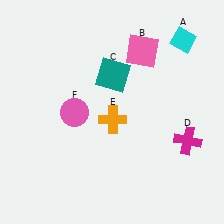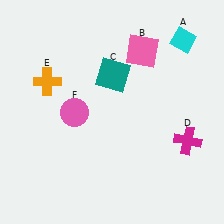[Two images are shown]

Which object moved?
The orange cross (E) moved left.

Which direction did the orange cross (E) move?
The orange cross (E) moved left.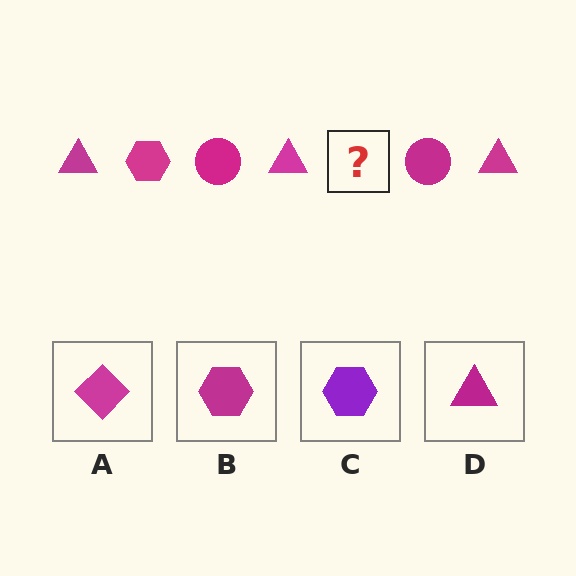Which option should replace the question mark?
Option B.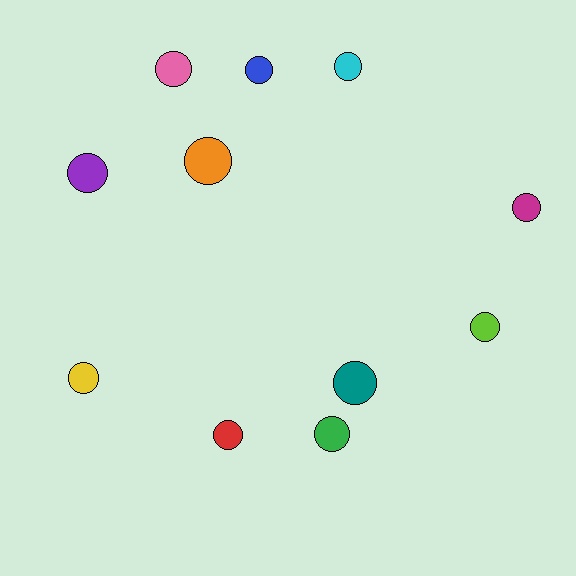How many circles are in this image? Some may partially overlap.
There are 11 circles.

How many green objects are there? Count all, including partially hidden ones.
There is 1 green object.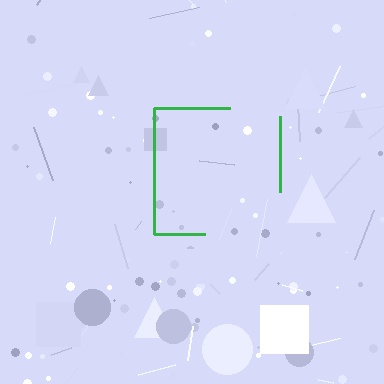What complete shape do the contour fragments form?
The contour fragments form a square.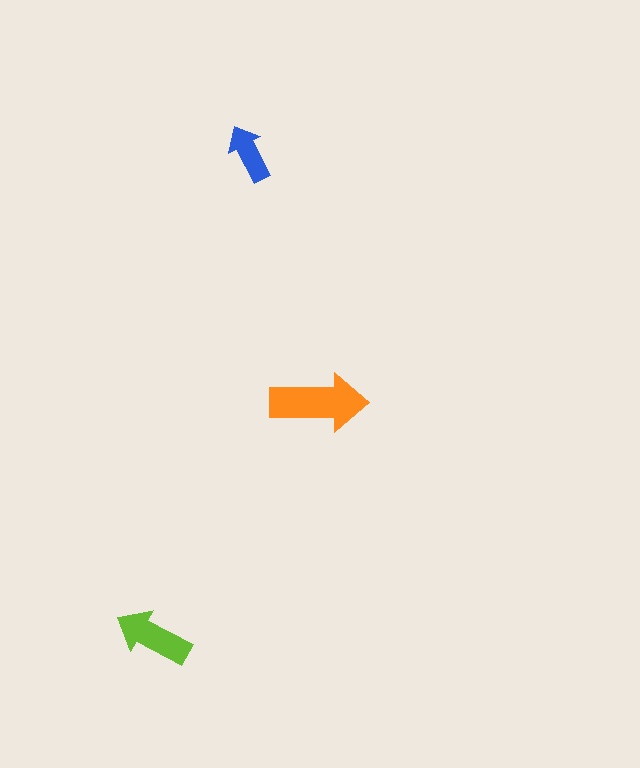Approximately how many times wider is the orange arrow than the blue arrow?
About 1.5 times wider.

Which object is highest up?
The blue arrow is topmost.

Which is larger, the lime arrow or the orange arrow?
The orange one.